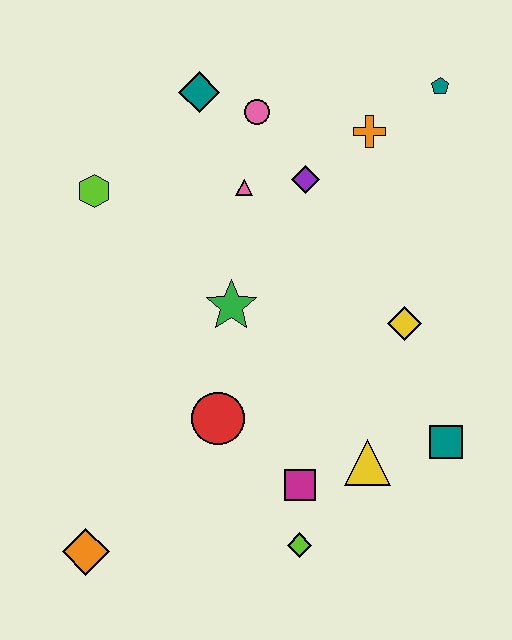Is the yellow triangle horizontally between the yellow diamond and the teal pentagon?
No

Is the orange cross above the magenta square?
Yes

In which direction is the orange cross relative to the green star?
The orange cross is above the green star.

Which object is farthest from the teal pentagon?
The orange diamond is farthest from the teal pentagon.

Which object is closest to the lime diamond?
The magenta square is closest to the lime diamond.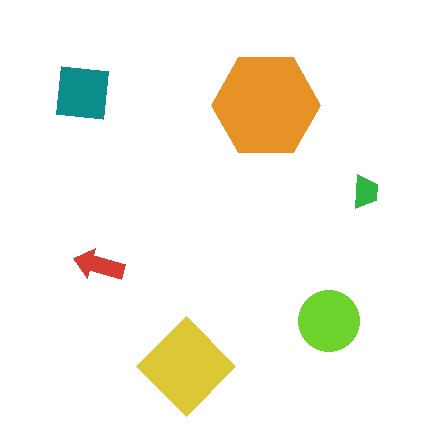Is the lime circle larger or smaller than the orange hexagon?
Smaller.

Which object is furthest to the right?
The green trapezoid is rightmost.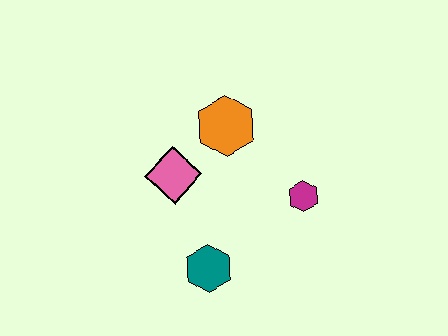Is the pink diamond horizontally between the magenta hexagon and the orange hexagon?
No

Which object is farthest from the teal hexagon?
The orange hexagon is farthest from the teal hexagon.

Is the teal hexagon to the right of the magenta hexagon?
No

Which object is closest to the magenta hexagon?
The orange hexagon is closest to the magenta hexagon.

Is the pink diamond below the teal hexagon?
No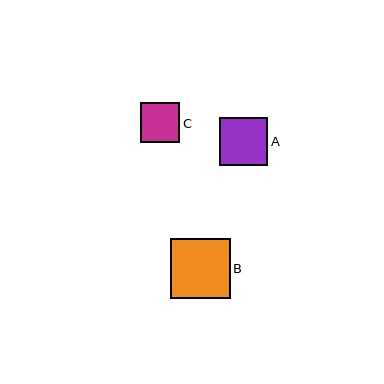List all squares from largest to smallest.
From largest to smallest: B, A, C.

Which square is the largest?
Square B is the largest with a size of approximately 60 pixels.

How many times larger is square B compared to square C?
Square B is approximately 1.5 times the size of square C.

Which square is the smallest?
Square C is the smallest with a size of approximately 40 pixels.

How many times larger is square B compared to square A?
Square B is approximately 1.2 times the size of square A.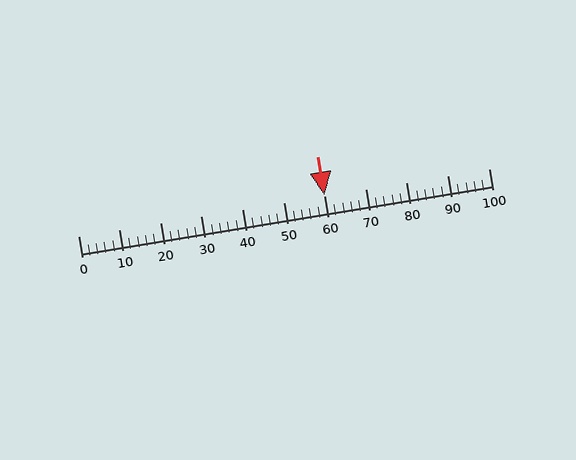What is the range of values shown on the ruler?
The ruler shows values from 0 to 100.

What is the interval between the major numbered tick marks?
The major tick marks are spaced 10 units apart.